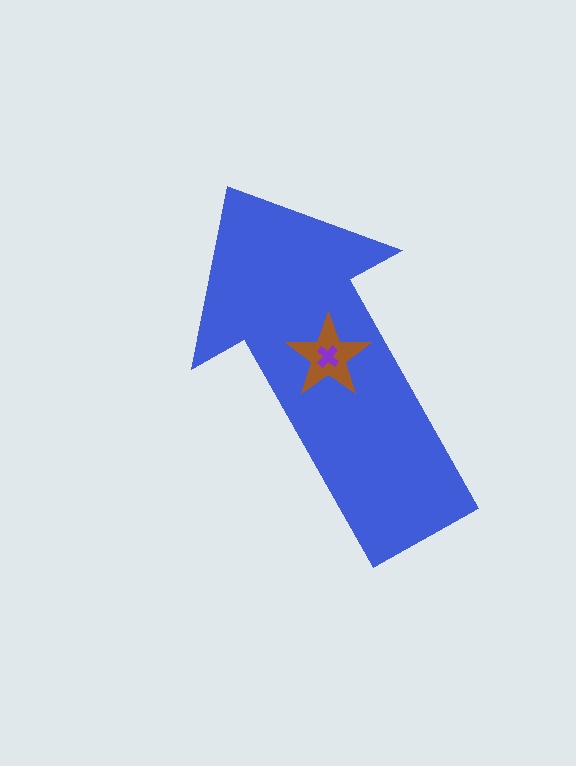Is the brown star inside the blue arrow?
Yes.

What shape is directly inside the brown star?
The purple cross.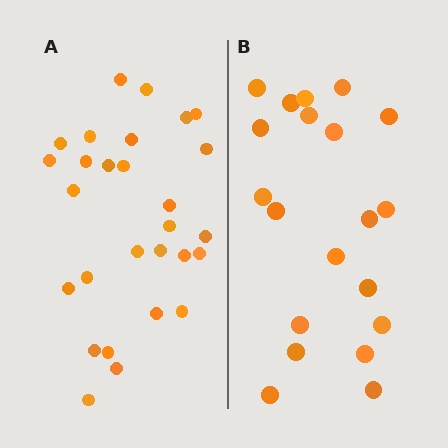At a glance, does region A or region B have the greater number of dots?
Region A (the left region) has more dots.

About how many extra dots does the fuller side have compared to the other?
Region A has roughly 8 or so more dots than region B.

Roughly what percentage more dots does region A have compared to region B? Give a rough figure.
About 40% more.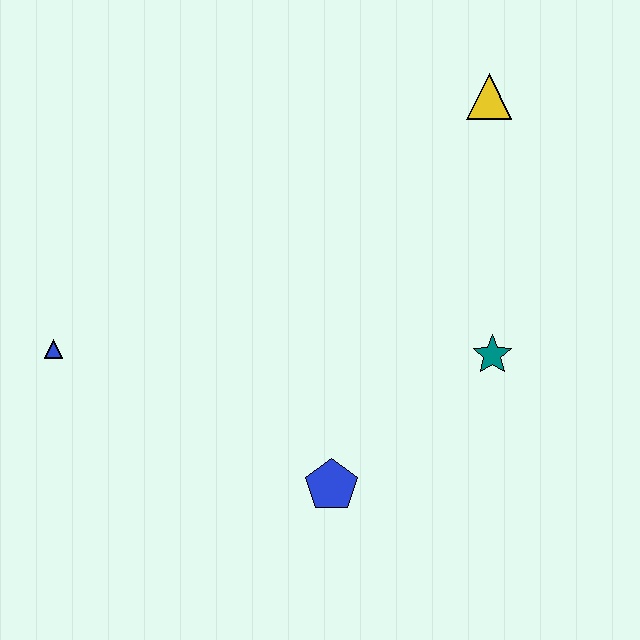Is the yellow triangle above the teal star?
Yes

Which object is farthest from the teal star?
The blue triangle is farthest from the teal star.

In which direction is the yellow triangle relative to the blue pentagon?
The yellow triangle is above the blue pentagon.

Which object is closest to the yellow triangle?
The teal star is closest to the yellow triangle.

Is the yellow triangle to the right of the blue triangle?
Yes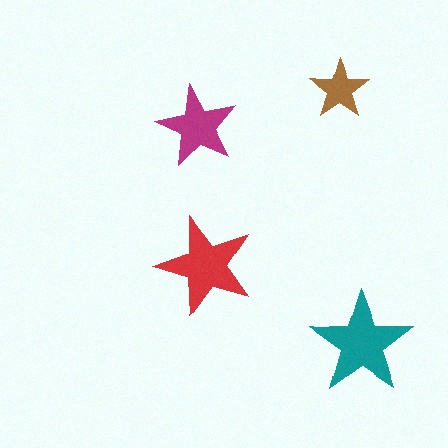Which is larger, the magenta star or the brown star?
The magenta one.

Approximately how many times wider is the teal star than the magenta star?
About 1.5 times wider.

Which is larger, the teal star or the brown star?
The teal one.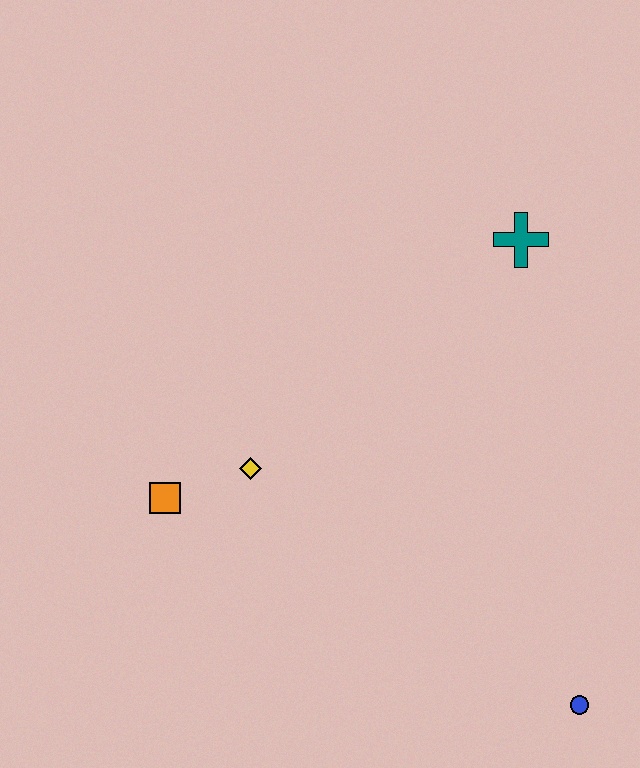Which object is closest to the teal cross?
The yellow diamond is closest to the teal cross.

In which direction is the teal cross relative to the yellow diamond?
The teal cross is to the right of the yellow diamond.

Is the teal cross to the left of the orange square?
No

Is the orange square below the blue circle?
No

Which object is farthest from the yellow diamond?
The blue circle is farthest from the yellow diamond.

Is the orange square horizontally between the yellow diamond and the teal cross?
No